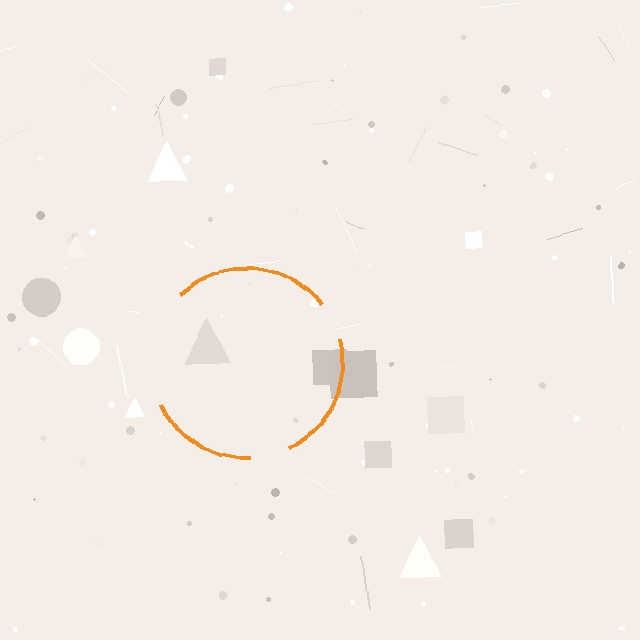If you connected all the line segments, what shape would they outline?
They would outline a circle.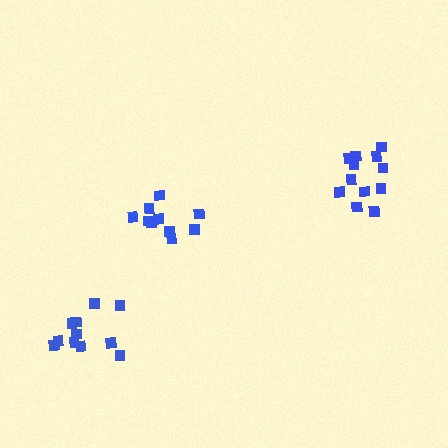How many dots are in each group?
Group 1: 10 dots, Group 2: 12 dots, Group 3: 11 dots (33 total).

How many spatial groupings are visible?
There are 3 spatial groupings.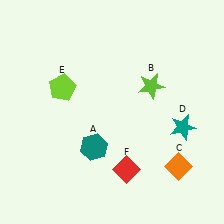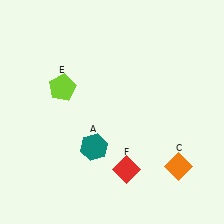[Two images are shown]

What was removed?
The lime star (B), the teal star (D) were removed in Image 2.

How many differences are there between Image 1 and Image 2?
There are 2 differences between the two images.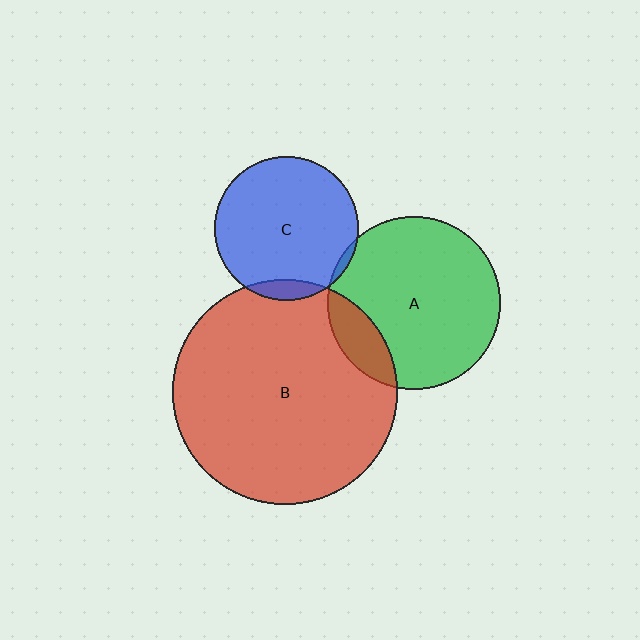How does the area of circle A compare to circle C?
Approximately 1.4 times.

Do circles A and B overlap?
Yes.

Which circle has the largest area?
Circle B (red).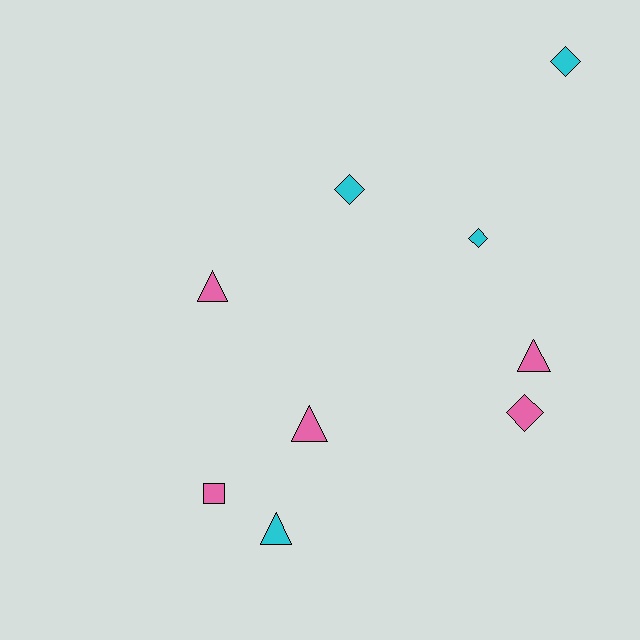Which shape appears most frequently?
Triangle, with 4 objects.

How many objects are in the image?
There are 9 objects.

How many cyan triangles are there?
There is 1 cyan triangle.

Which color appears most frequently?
Pink, with 5 objects.